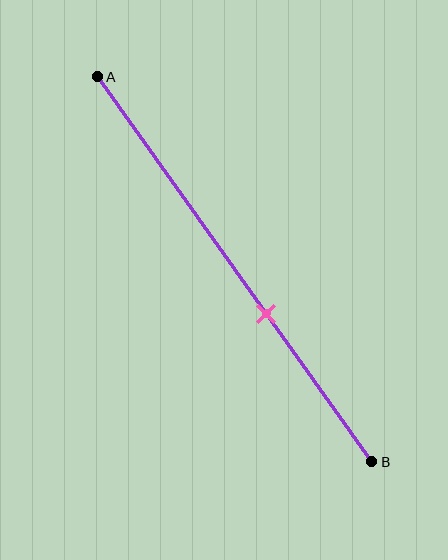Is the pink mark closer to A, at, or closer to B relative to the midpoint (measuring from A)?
The pink mark is closer to point B than the midpoint of segment AB.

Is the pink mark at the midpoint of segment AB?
No, the mark is at about 60% from A, not at the 50% midpoint.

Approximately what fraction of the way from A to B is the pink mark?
The pink mark is approximately 60% of the way from A to B.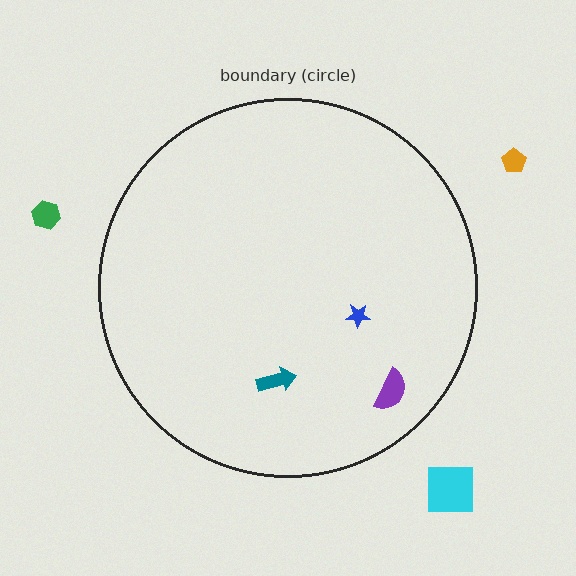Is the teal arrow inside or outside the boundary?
Inside.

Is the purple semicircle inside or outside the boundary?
Inside.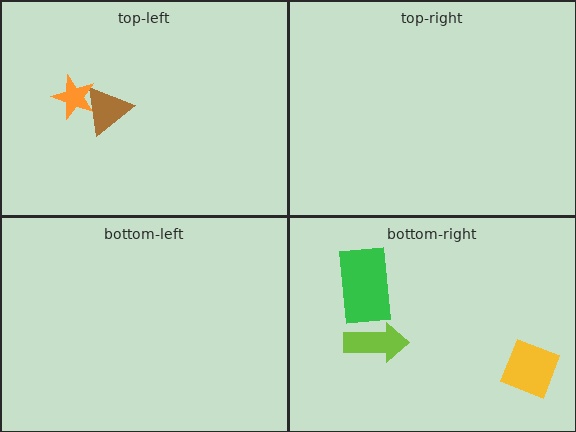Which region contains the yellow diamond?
The bottom-right region.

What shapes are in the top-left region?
The brown triangle, the orange star.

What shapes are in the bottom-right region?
The green rectangle, the yellow diamond, the lime arrow.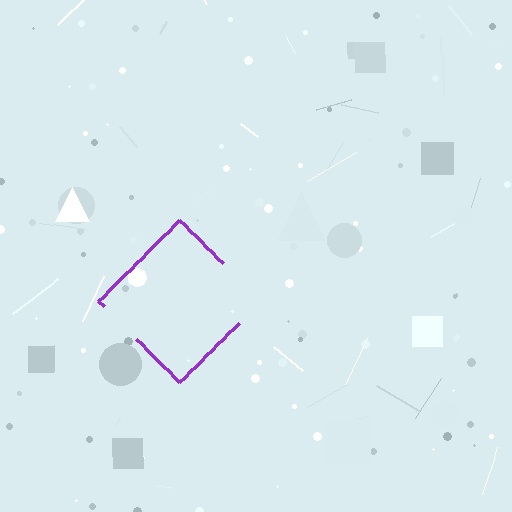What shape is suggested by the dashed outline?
The dashed outline suggests a diamond.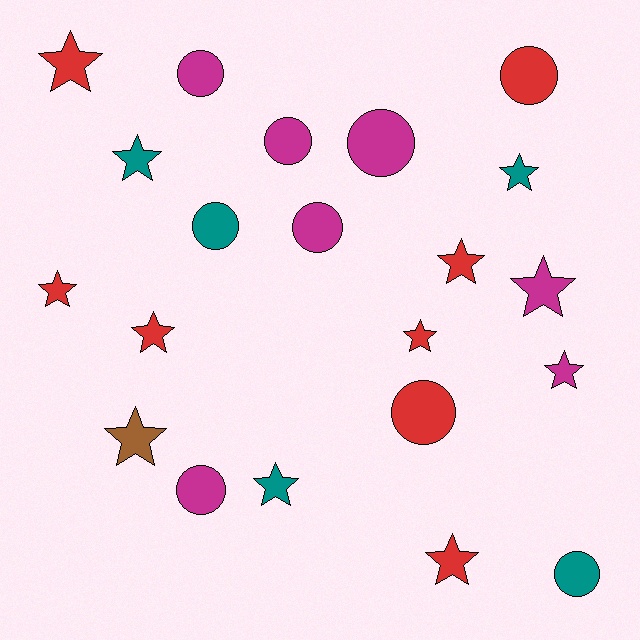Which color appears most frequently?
Red, with 8 objects.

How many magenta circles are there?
There are 5 magenta circles.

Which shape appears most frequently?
Star, with 12 objects.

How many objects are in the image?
There are 21 objects.